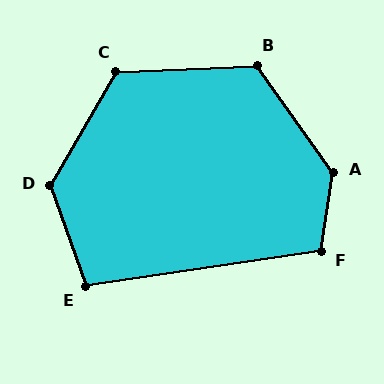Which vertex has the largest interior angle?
A, at approximately 136 degrees.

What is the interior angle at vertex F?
Approximately 107 degrees (obtuse).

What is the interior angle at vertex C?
Approximately 123 degrees (obtuse).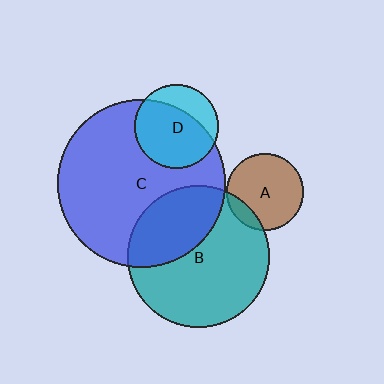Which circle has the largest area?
Circle C (blue).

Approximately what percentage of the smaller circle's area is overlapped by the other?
Approximately 35%.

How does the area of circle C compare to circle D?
Approximately 4.0 times.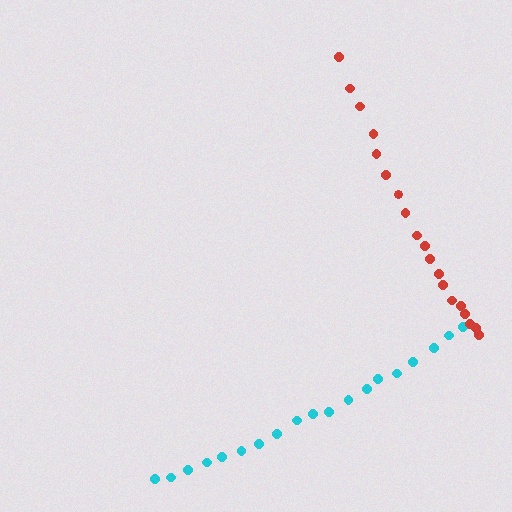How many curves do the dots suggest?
There are 2 distinct paths.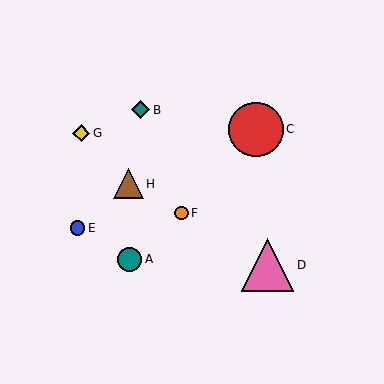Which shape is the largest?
The red circle (labeled C) is the largest.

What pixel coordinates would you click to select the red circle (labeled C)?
Click at (256, 129) to select the red circle C.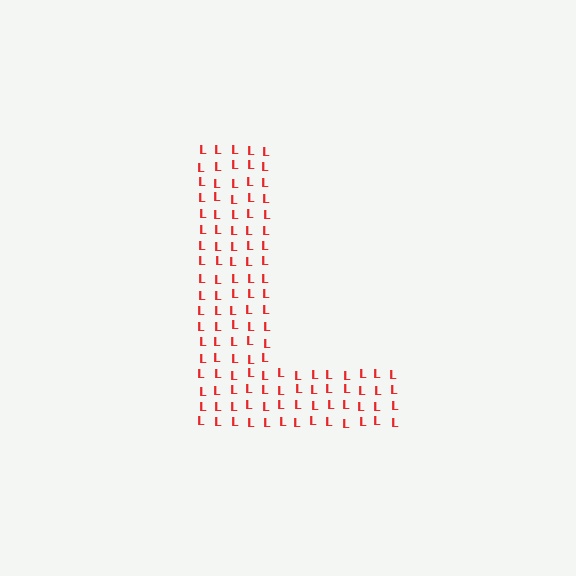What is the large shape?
The large shape is the letter L.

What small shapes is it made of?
It is made of small letter L's.